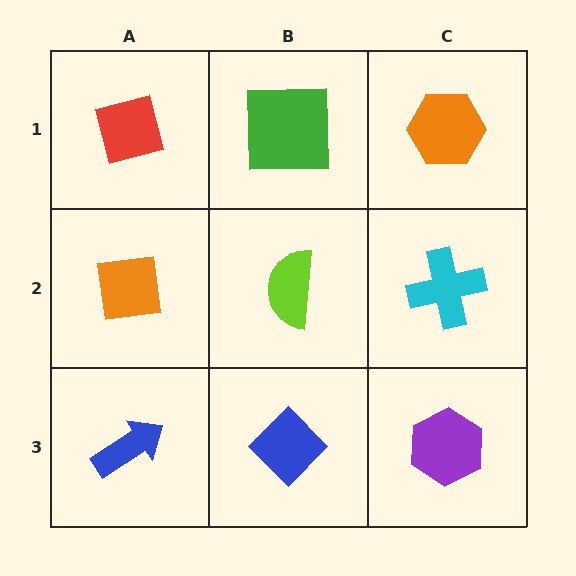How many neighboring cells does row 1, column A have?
2.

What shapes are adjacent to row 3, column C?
A cyan cross (row 2, column C), a blue diamond (row 3, column B).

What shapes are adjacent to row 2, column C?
An orange hexagon (row 1, column C), a purple hexagon (row 3, column C), a lime semicircle (row 2, column B).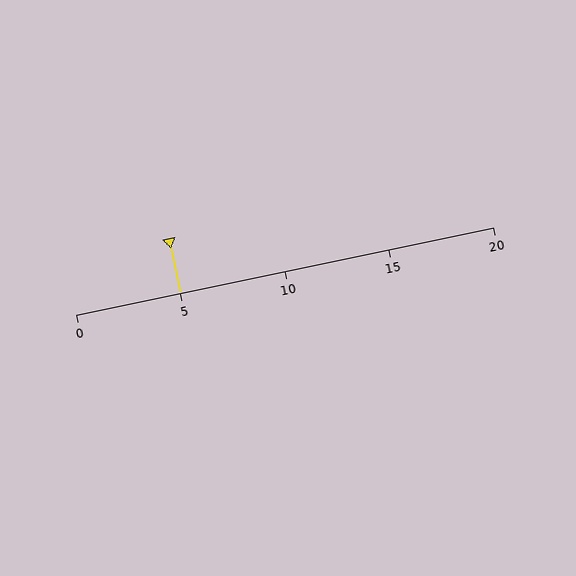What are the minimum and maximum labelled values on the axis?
The axis runs from 0 to 20.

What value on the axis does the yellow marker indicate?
The marker indicates approximately 5.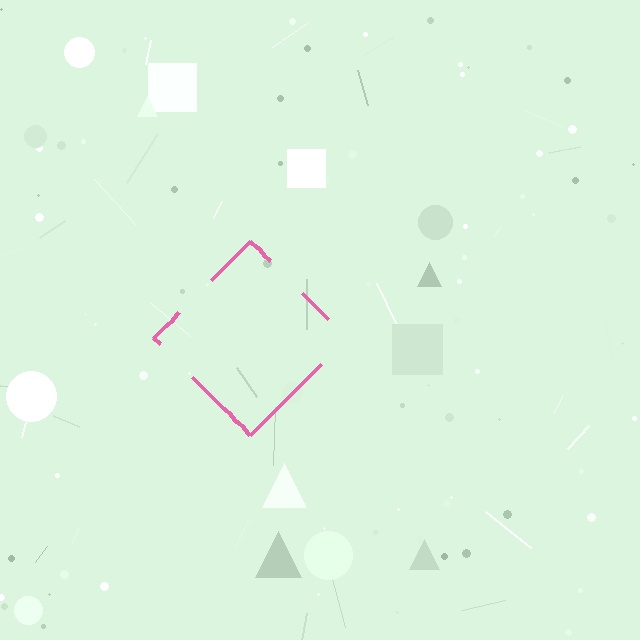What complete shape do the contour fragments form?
The contour fragments form a diamond.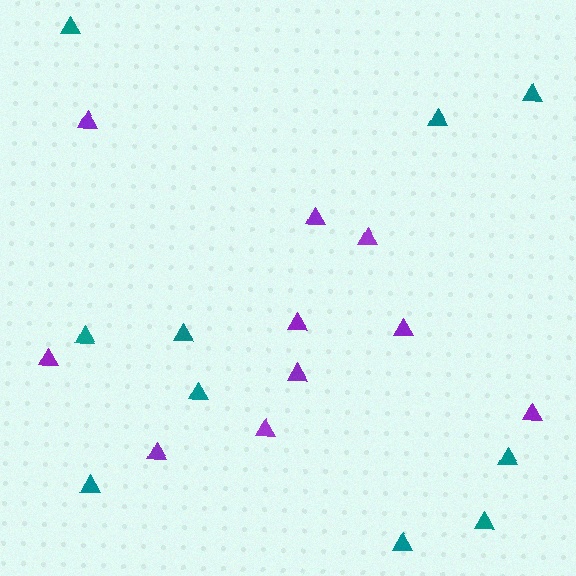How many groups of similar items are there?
There are 2 groups: one group of purple triangles (10) and one group of teal triangles (10).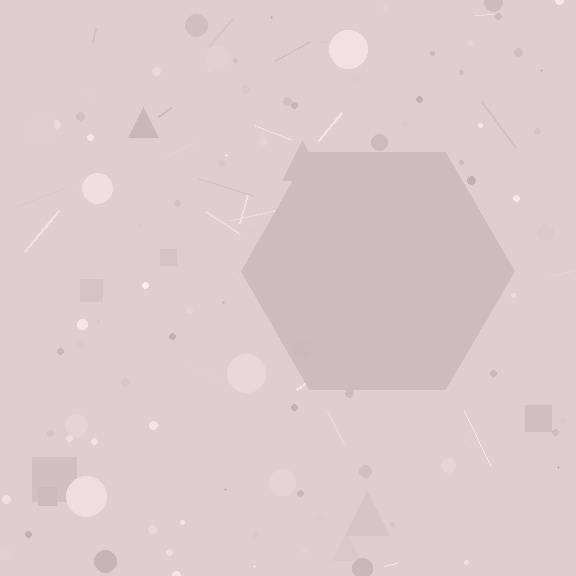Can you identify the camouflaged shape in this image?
The camouflaged shape is a hexagon.